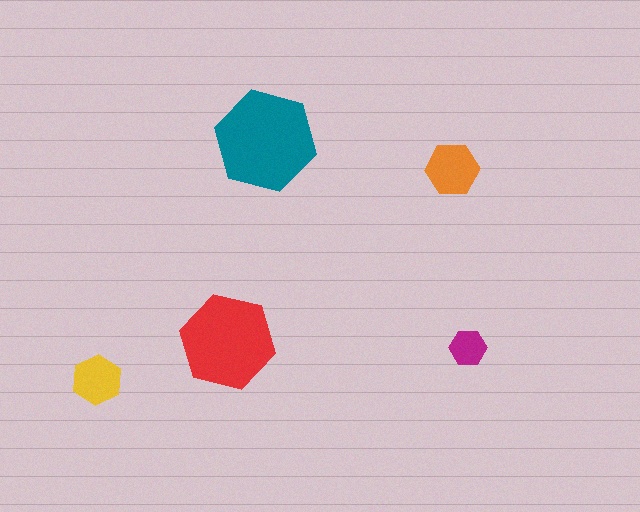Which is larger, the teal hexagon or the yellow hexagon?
The teal one.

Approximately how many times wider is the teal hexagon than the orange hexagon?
About 2 times wider.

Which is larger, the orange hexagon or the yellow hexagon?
The orange one.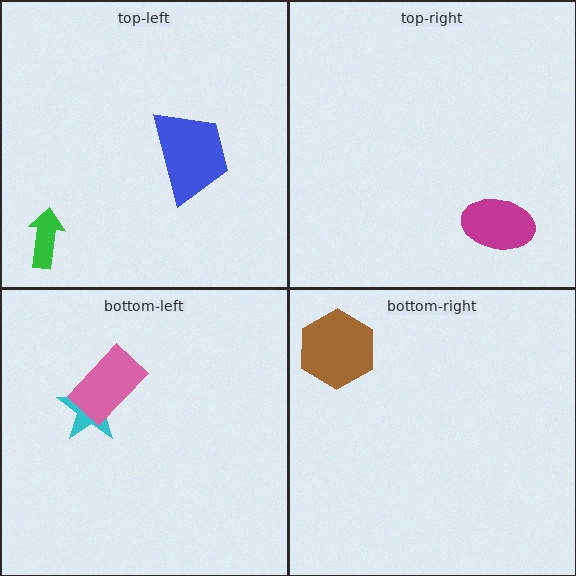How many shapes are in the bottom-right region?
1.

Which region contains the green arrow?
The top-left region.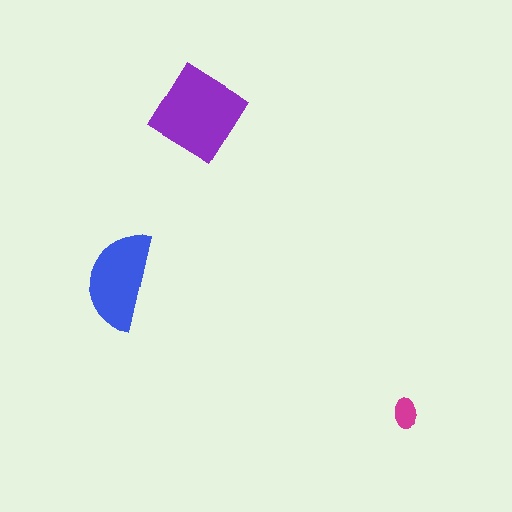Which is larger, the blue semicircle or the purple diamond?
The purple diamond.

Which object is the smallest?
The magenta ellipse.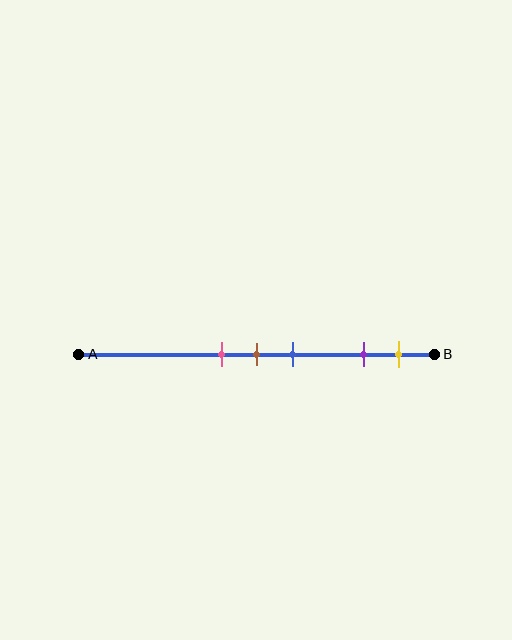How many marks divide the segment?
There are 5 marks dividing the segment.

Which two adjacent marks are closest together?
The pink and brown marks are the closest adjacent pair.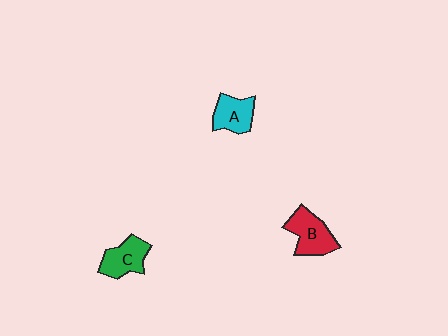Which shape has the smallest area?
Shape A (cyan).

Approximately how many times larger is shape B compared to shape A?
Approximately 1.2 times.